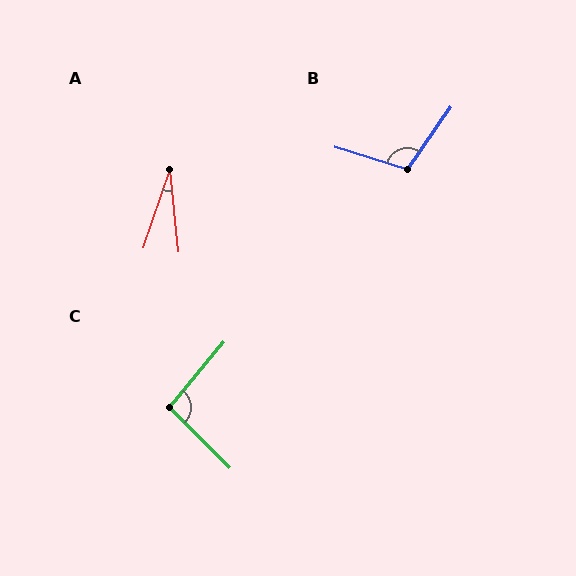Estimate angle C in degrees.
Approximately 95 degrees.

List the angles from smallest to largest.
A (25°), C (95°), B (107°).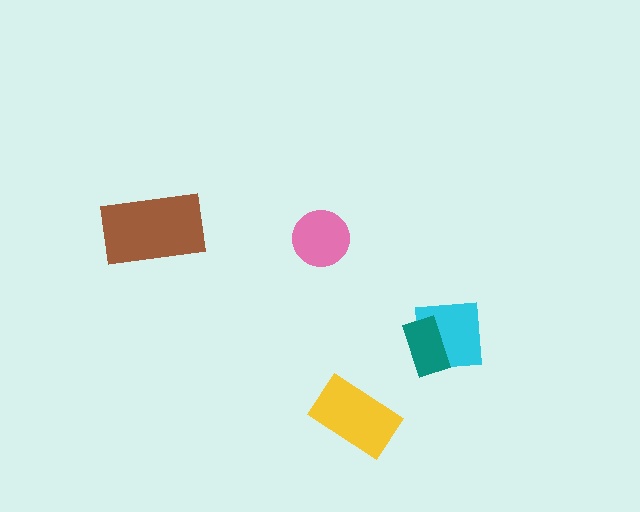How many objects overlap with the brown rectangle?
0 objects overlap with the brown rectangle.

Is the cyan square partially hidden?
Yes, it is partially covered by another shape.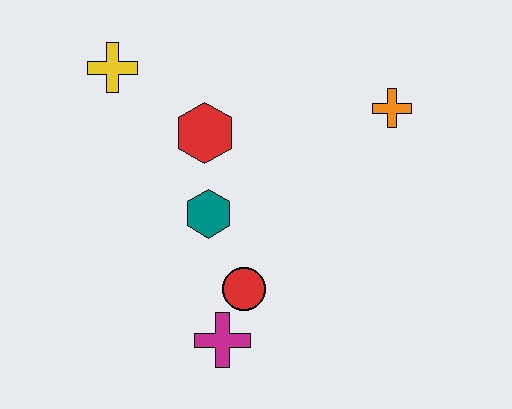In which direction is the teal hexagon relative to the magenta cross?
The teal hexagon is above the magenta cross.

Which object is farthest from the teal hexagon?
The orange cross is farthest from the teal hexagon.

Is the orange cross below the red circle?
No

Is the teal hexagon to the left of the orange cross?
Yes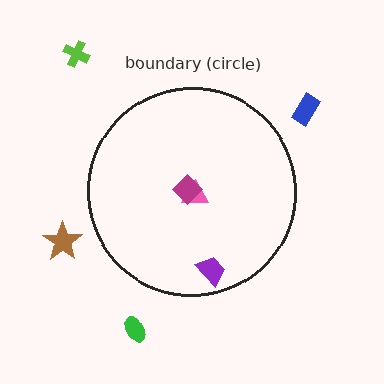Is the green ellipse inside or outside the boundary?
Outside.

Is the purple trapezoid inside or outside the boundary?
Inside.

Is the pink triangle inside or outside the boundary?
Inside.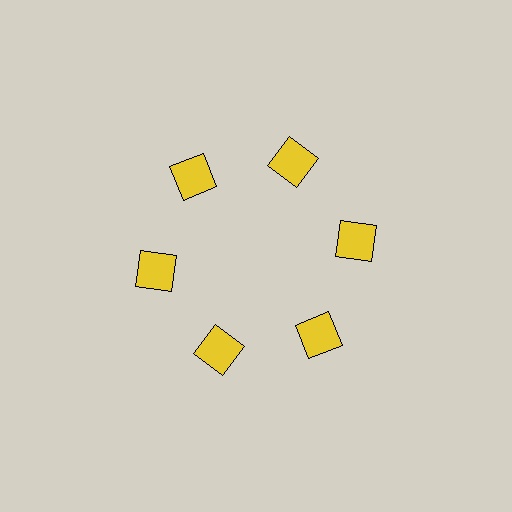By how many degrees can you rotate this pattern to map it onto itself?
The pattern maps onto itself every 60 degrees of rotation.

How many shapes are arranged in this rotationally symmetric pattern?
There are 6 shapes, arranged in 6 groups of 1.